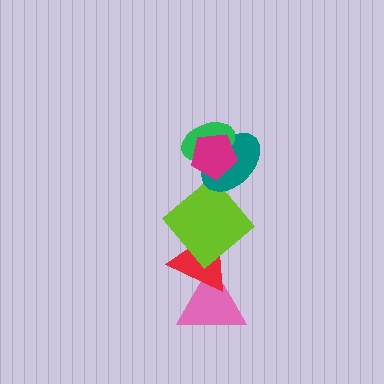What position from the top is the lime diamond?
The lime diamond is 4th from the top.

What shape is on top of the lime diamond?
The teal ellipse is on top of the lime diamond.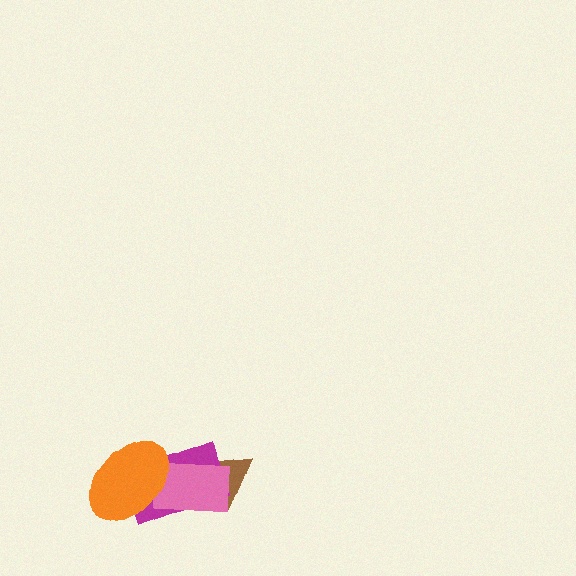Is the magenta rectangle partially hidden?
Yes, it is partially covered by another shape.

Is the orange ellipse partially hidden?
No, no other shape covers it.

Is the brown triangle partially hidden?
Yes, it is partially covered by another shape.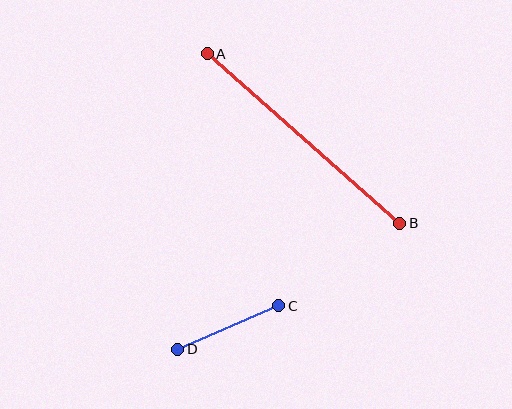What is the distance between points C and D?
The distance is approximately 110 pixels.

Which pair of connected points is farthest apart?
Points A and B are farthest apart.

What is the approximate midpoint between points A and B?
The midpoint is at approximately (303, 138) pixels.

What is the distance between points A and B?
The distance is approximately 257 pixels.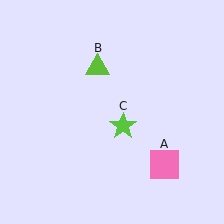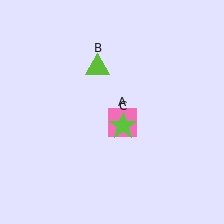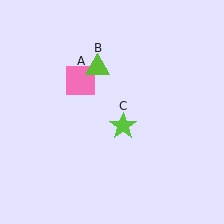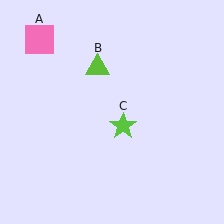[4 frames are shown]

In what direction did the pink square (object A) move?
The pink square (object A) moved up and to the left.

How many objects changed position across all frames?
1 object changed position: pink square (object A).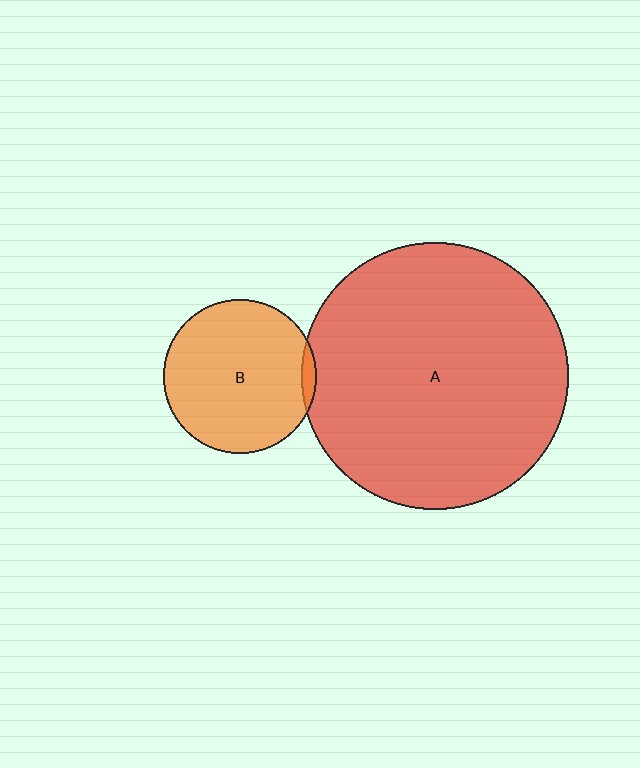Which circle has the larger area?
Circle A (red).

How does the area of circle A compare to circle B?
Approximately 3.0 times.